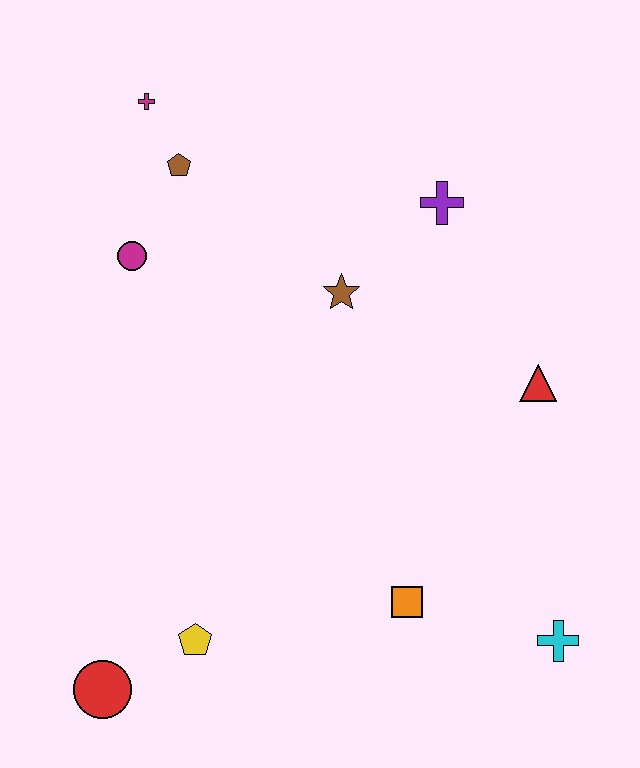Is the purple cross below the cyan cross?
No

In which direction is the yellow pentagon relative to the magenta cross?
The yellow pentagon is below the magenta cross.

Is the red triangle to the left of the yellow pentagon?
No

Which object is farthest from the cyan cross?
The magenta cross is farthest from the cyan cross.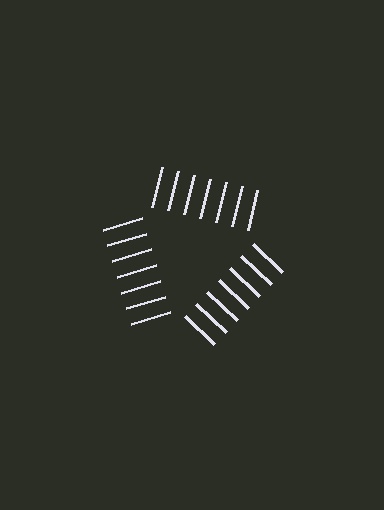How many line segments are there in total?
21 — 7 along each of the 3 edges.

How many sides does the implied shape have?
3 sides — the line-ends trace a triangle.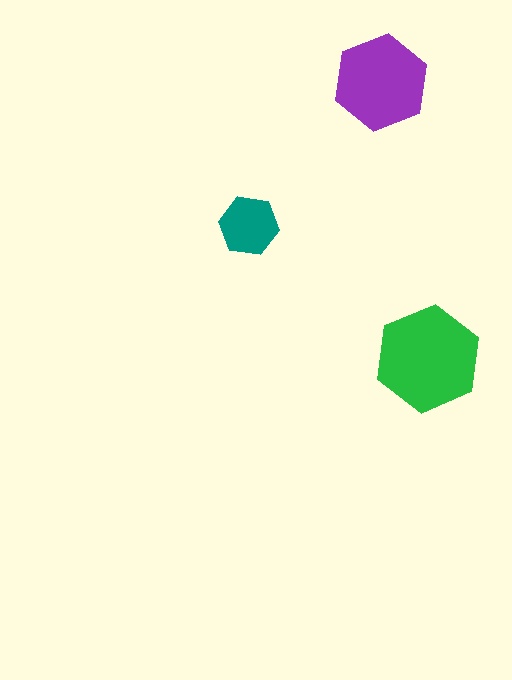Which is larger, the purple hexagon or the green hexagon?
The green one.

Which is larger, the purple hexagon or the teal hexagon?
The purple one.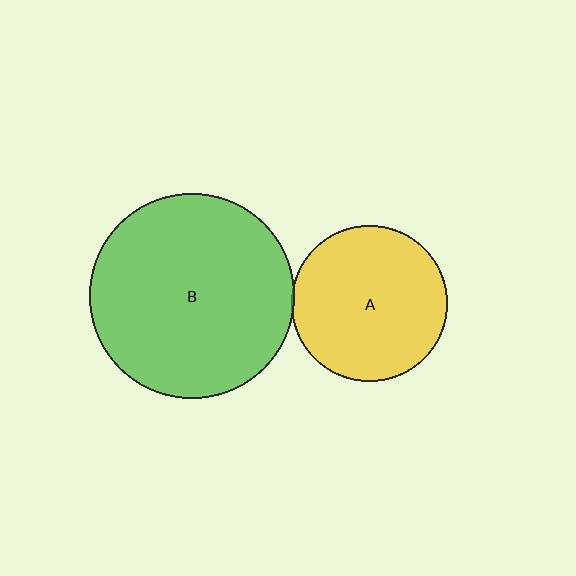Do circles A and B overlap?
Yes.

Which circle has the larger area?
Circle B (green).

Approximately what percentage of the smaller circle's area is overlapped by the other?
Approximately 5%.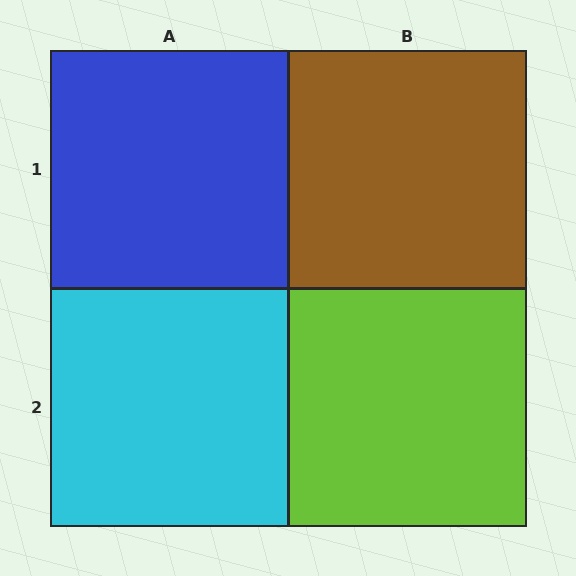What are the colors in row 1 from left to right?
Blue, brown.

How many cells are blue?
1 cell is blue.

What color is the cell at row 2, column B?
Lime.